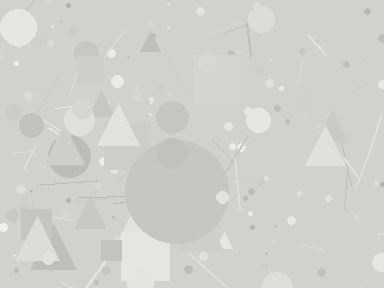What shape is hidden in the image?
A circle is hidden in the image.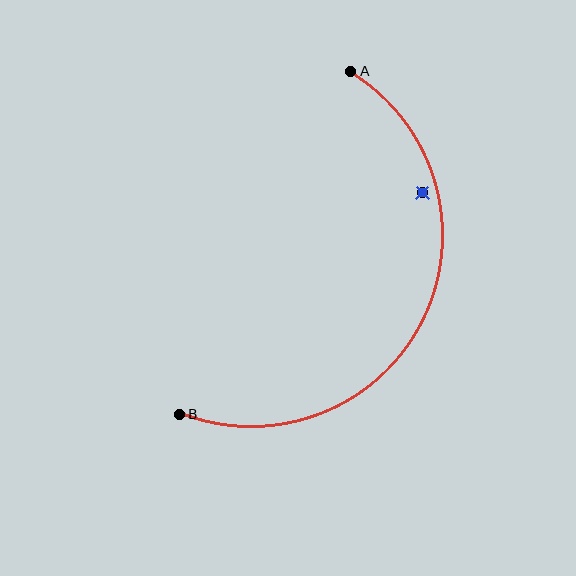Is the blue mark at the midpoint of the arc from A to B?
No — the blue mark does not lie on the arc at all. It sits slightly inside the curve.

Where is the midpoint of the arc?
The arc midpoint is the point on the curve farthest from the straight line joining A and B. It sits to the right of that line.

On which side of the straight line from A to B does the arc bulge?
The arc bulges to the right of the straight line connecting A and B.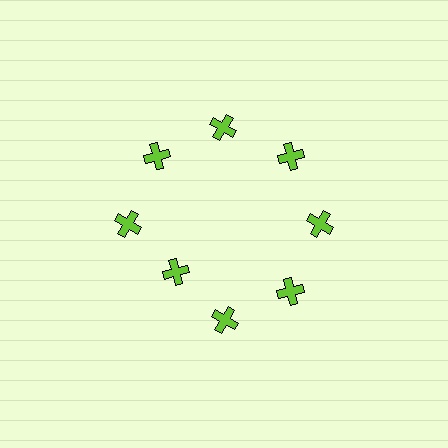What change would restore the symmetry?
The symmetry would be restored by moving it outward, back onto the ring so that all 8 crosses sit at equal angles and equal distance from the center.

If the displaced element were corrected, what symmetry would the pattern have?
It would have 8-fold rotational symmetry — the pattern would map onto itself every 45 degrees.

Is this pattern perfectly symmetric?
No. The 8 lime crosses are arranged in a ring, but one element near the 8 o'clock position is pulled inward toward the center, breaking the 8-fold rotational symmetry.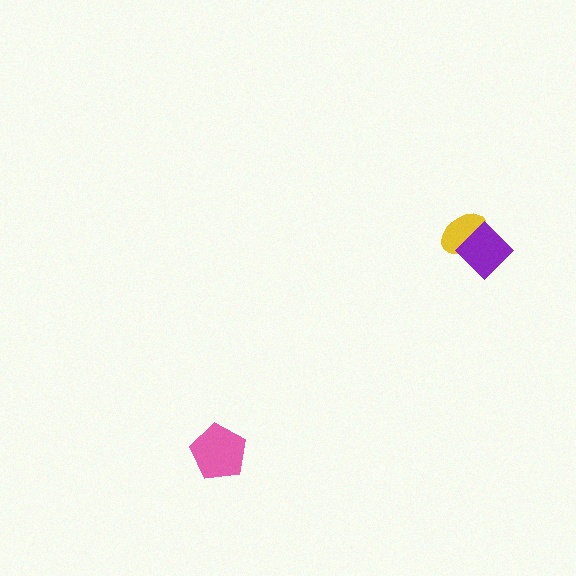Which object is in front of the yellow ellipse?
The purple diamond is in front of the yellow ellipse.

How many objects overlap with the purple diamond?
1 object overlaps with the purple diamond.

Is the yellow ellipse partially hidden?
Yes, it is partially covered by another shape.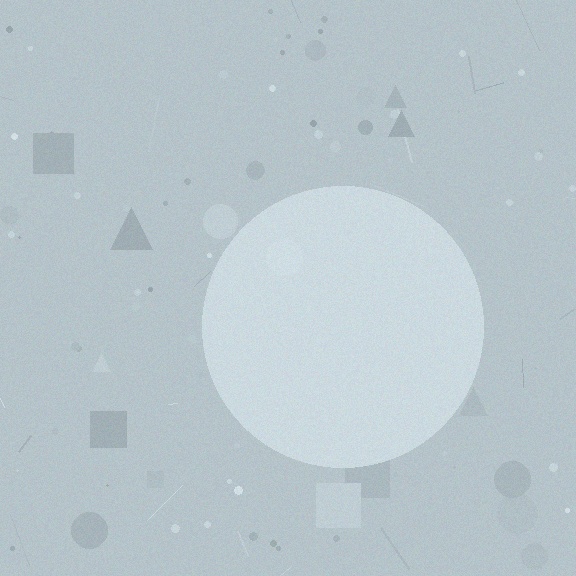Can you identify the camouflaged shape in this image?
The camouflaged shape is a circle.